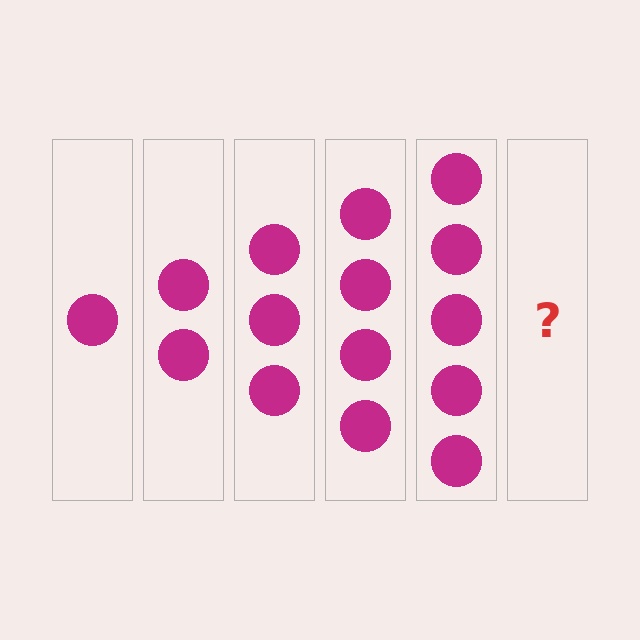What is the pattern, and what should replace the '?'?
The pattern is that each step adds one more circle. The '?' should be 6 circles.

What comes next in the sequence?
The next element should be 6 circles.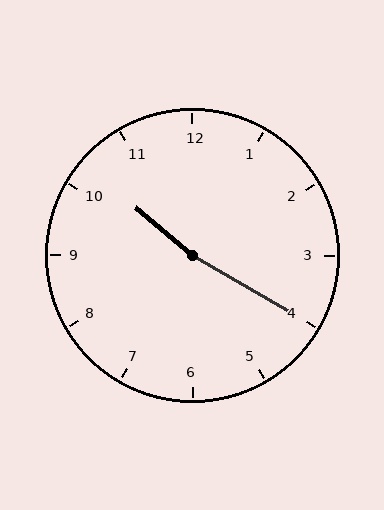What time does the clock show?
10:20.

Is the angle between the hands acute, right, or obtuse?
It is obtuse.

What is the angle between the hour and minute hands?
Approximately 170 degrees.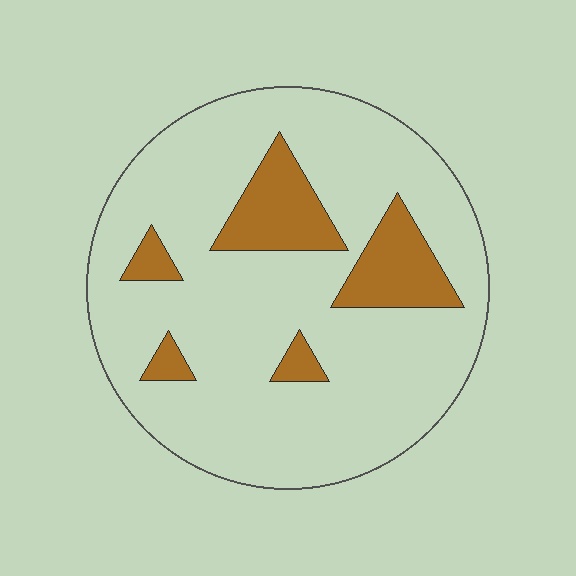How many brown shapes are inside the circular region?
5.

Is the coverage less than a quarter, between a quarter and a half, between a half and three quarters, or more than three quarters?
Less than a quarter.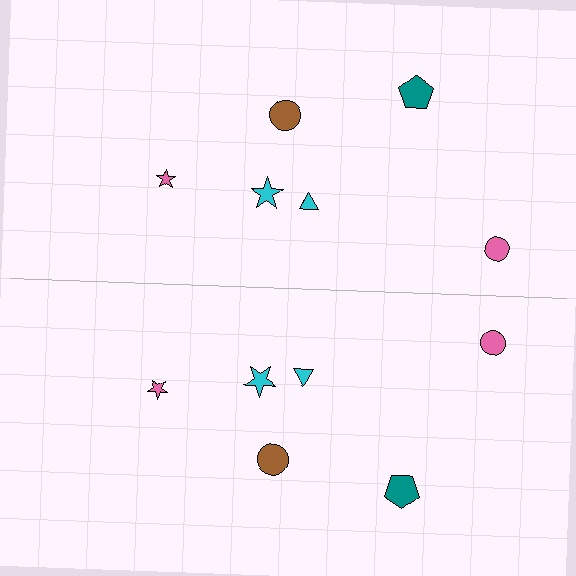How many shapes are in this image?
There are 12 shapes in this image.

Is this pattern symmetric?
Yes, this pattern has bilateral (reflection) symmetry.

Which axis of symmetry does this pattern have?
The pattern has a horizontal axis of symmetry running through the center of the image.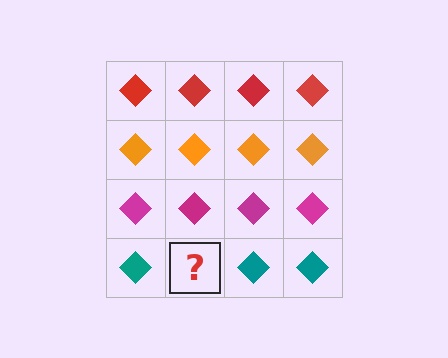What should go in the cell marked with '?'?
The missing cell should contain a teal diamond.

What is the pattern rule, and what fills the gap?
The rule is that each row has a consistent color. The gap should be filled with a teal diamond.